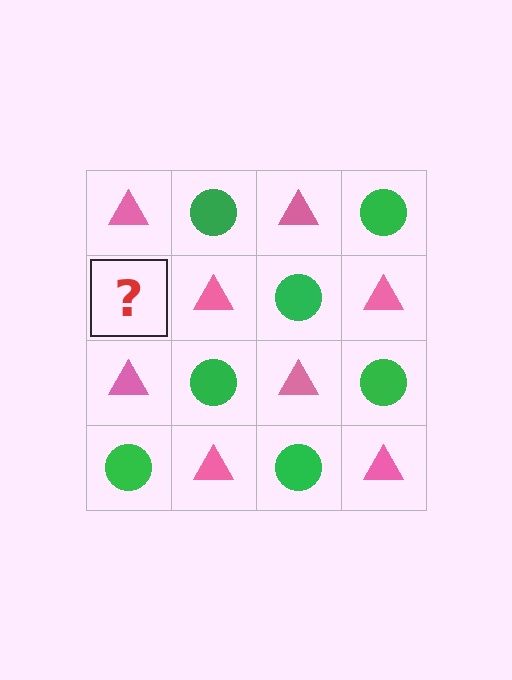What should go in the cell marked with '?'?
The missing cell should contain a green circle.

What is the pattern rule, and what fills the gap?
The rule is that it alternates pink triangle and green circle in a checkerboard pattern. The gap should be filled with a green circle.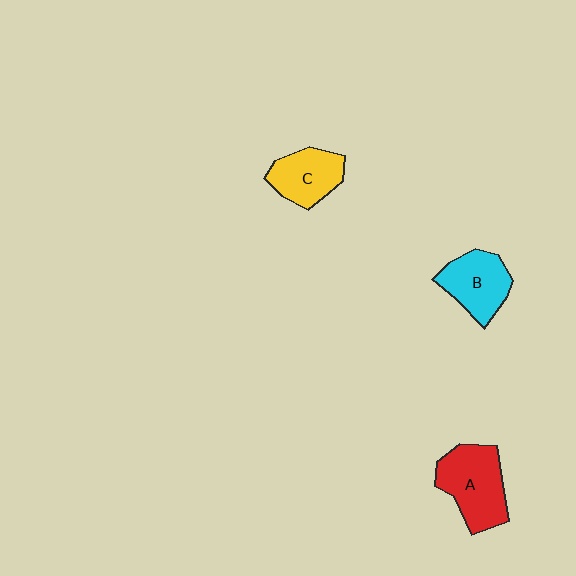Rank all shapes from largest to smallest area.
From largest to smallest: A (red), B (cyan), C (yellow).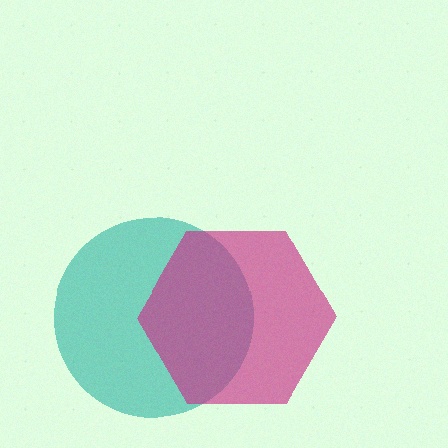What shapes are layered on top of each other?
The layered shapes are: a teal circle, a magenta hexagon.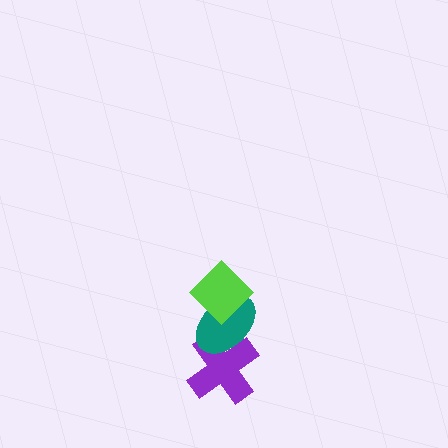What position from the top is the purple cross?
The purple cross is 3rd from the top.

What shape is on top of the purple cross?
The teal ellipse is on top of the purple cross.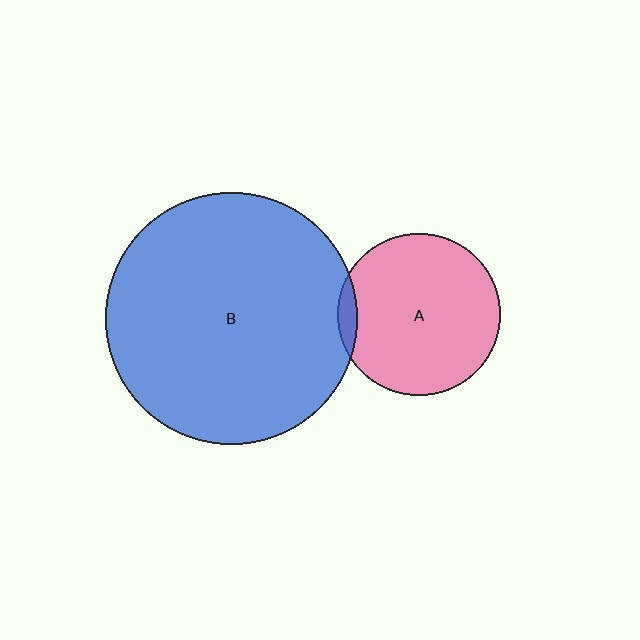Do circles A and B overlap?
Yes.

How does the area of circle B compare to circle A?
Approximately 2.4 times.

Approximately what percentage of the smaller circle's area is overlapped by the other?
Approximately 5%.